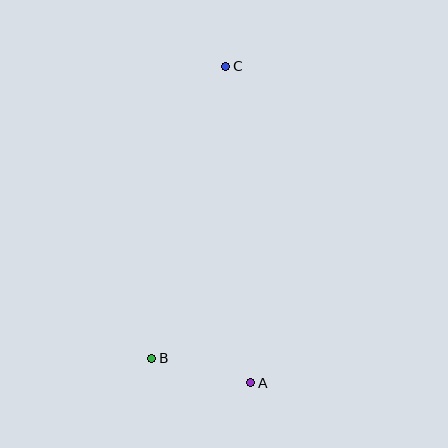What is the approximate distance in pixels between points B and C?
The distance between B and C is approximately 301 pixels.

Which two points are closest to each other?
Points A and B are closest to each other.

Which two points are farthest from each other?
Points A and C are farthest from each other.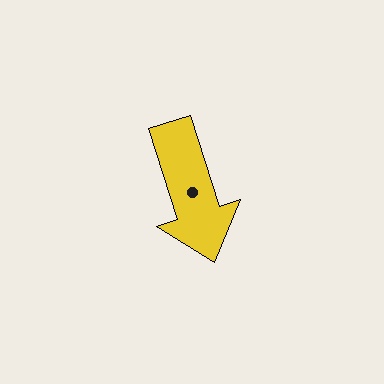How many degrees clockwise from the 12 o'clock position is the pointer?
Approximately 163 degrees.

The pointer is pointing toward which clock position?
Roughly 5 o'clock.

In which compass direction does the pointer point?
South.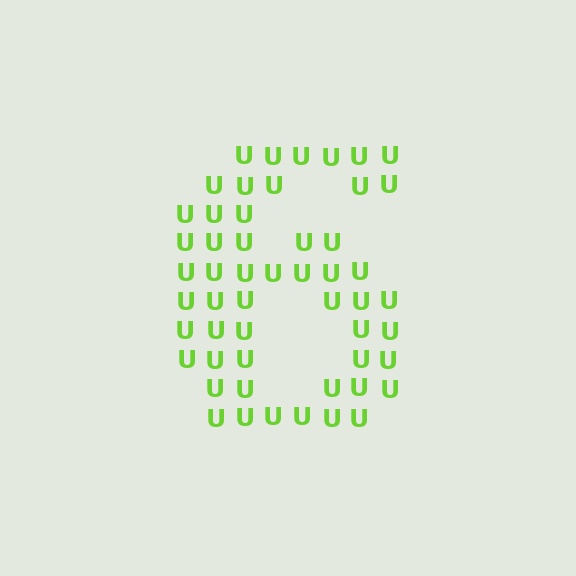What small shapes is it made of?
It is made of small letter U's.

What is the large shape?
The large shape is the digit 6.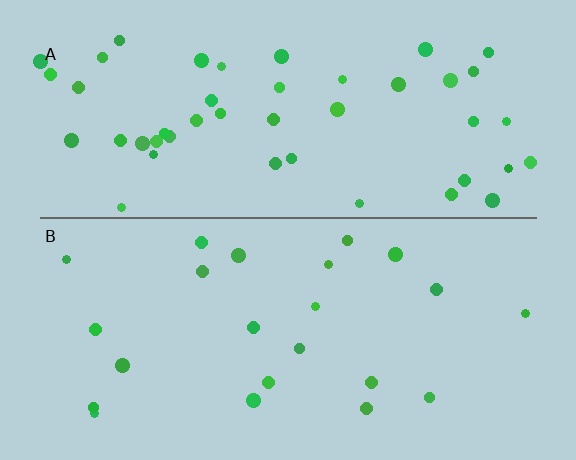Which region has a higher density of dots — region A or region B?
A (the top).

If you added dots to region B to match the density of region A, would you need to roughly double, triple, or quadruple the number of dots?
Approximately double.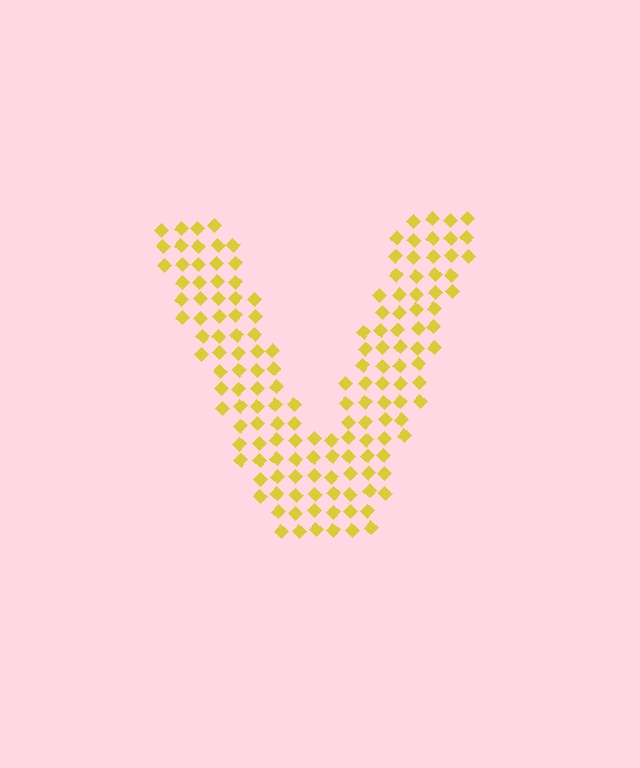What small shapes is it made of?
It is made of small diamonds.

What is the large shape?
The large shape is the letter V.